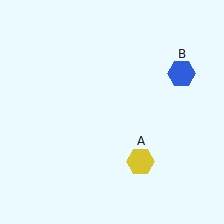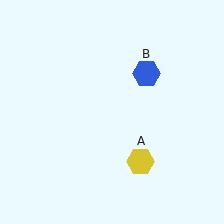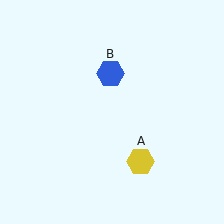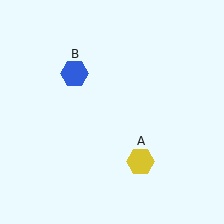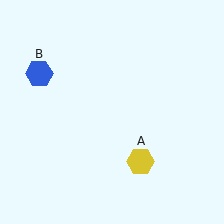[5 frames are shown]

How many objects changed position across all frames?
1 object changed position: blue hexagon (object B).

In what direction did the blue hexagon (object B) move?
The blue hexagon (object B) moved left.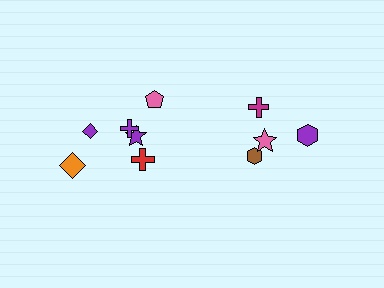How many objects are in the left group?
There are 6 objects.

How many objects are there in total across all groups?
There are 10 objects.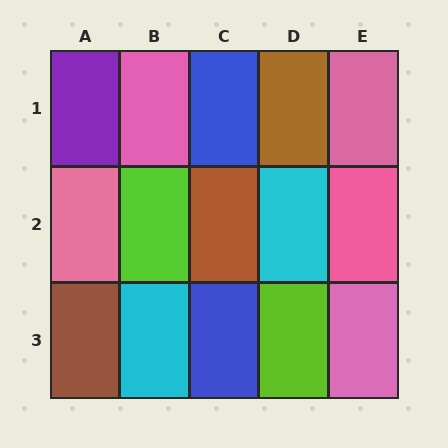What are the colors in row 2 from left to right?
Pink, lime, brown, cyan, pink.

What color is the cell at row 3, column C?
Blue.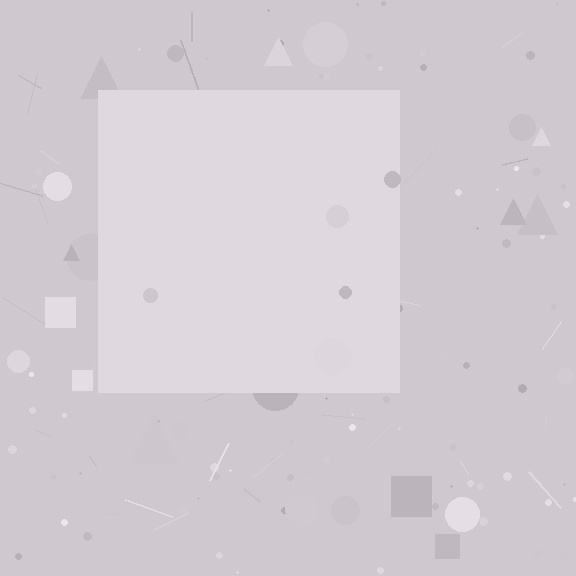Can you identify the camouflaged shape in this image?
The camouflaged shape is a square.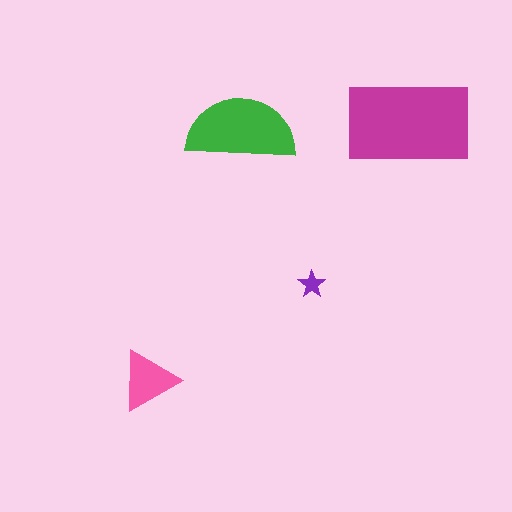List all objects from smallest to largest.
The purple star, the pink triangle, the green semicircle, the magenta rectangle.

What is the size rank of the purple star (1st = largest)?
4th.